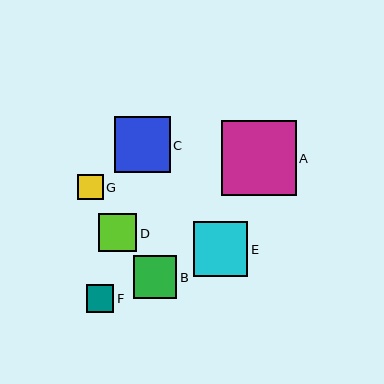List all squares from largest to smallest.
From largest to smallest: A, C, E, B, D, F, G.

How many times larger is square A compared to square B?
Square A is approximately 1.7 times the size of square B.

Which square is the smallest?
Square G is the smallest with a size of approximately 25 pixels.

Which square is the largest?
Square A is the largest with a size of approximately 75 pixels.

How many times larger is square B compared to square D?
Square B is approximately 1.1 times the size of square D.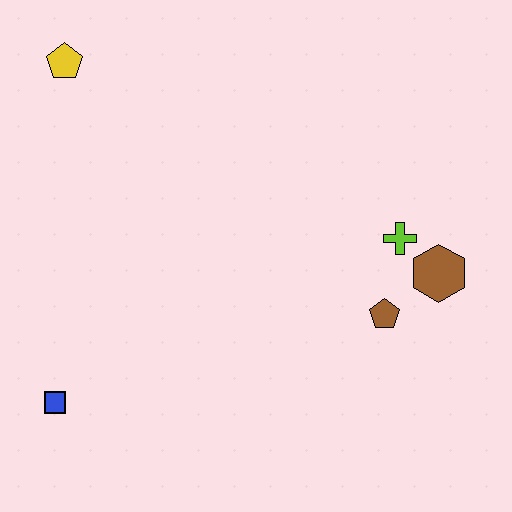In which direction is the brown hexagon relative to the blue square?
The brown hexagon is to the right of the blue square.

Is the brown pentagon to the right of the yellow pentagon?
Yes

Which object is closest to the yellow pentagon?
The blue square is closest to the yellow pentagon.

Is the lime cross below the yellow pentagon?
Yes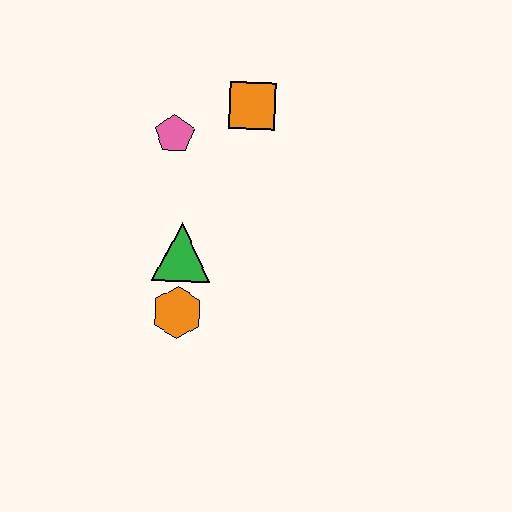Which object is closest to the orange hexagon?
The green triangle is closest to the orange hexagon.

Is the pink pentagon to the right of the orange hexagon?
No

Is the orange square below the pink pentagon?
No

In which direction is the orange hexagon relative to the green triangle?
The orange hexagon is below the green triangle.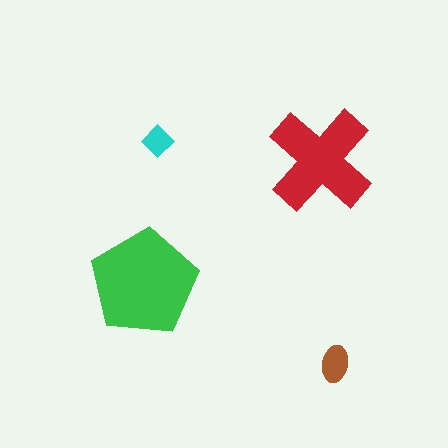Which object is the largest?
The green pentagon.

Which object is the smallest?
The cyan diamond.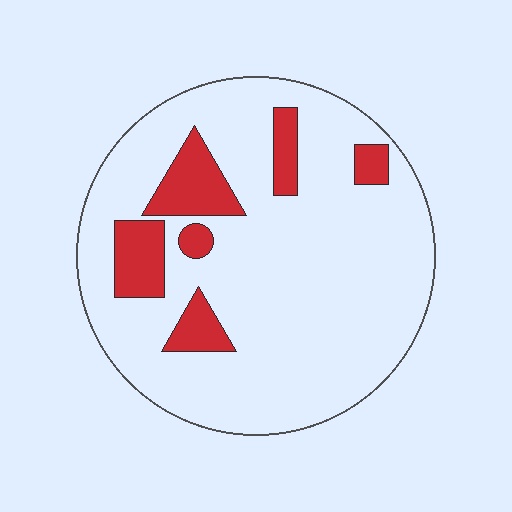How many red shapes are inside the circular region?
6.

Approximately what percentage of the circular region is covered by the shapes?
Approximately 15%.